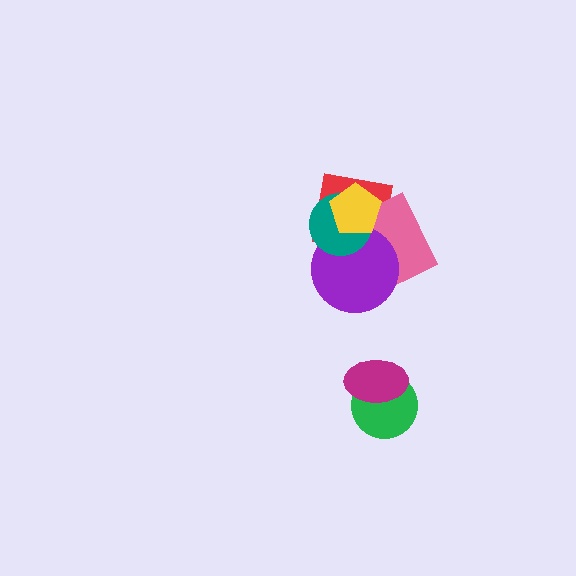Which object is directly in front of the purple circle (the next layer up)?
The teal circle is directly in front of the purple circle.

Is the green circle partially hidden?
Yes, it is partially covered by another shape.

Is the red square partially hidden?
Yes, it is partially covered by another shape.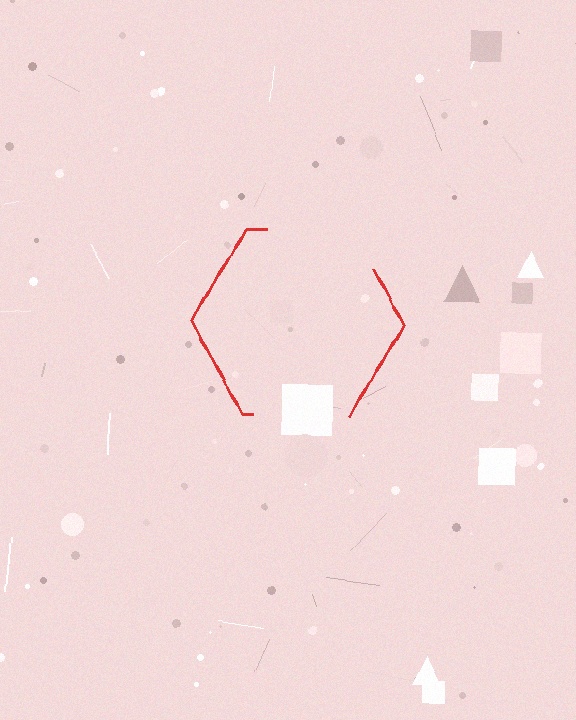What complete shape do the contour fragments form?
The contour fragments form a hexagon.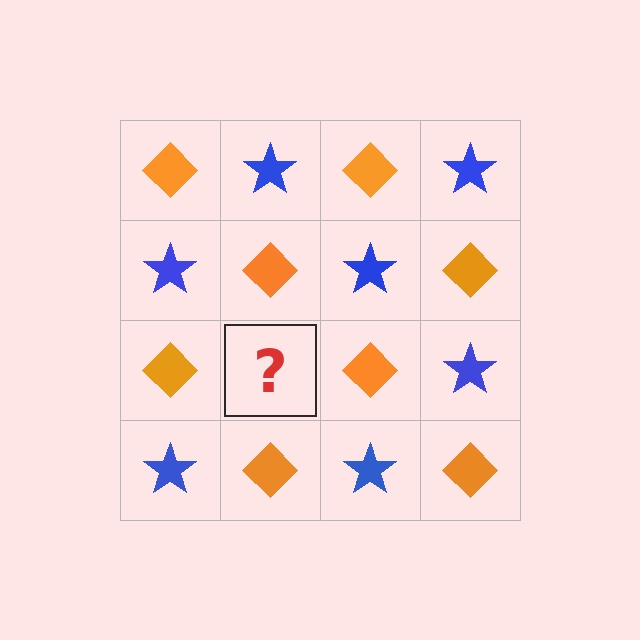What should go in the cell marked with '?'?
The missing cell should contain a blue star.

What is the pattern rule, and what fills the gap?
The rule is that it alternates orange diamond and blue star in a checkerboard pattern. The gap should be filled with a blue star.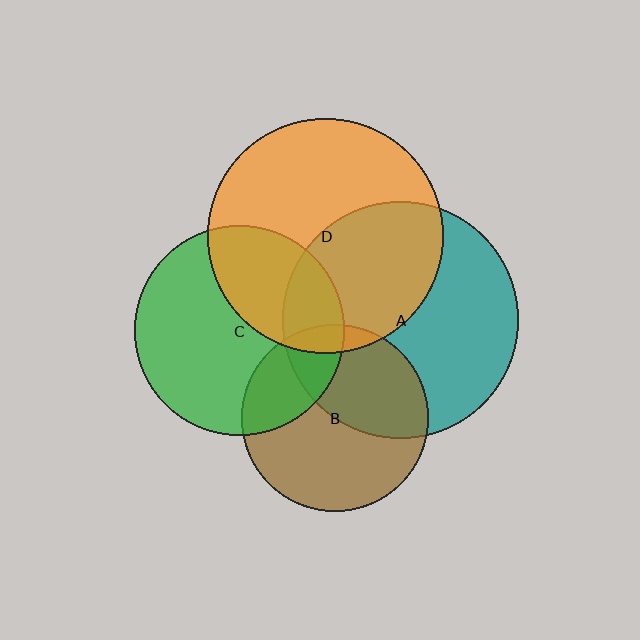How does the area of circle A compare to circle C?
Approximately 1.3 times.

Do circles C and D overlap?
Yes.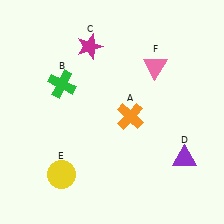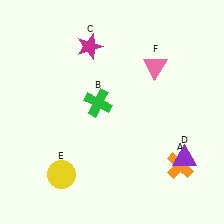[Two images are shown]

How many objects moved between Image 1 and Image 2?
2 objects moved between the two images.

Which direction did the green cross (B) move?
The green cross (B) moved right.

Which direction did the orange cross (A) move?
The orange cross (A) moved right.